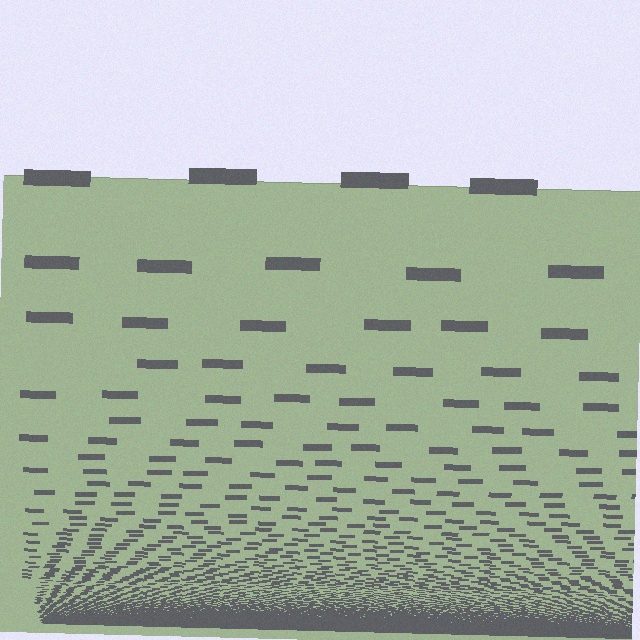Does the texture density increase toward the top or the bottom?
Density increases toward the bottom.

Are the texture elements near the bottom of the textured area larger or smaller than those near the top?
Smaller. The gradient is inverted — elements near the bottom are smaller and denser.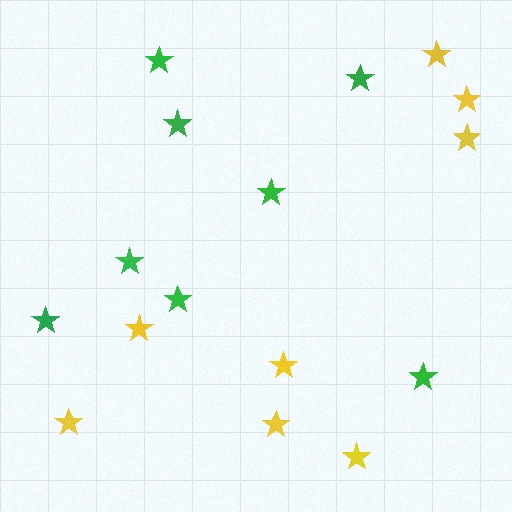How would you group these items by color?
There are 2 groups: one group of yellow stars (8) and one group of green stars (8).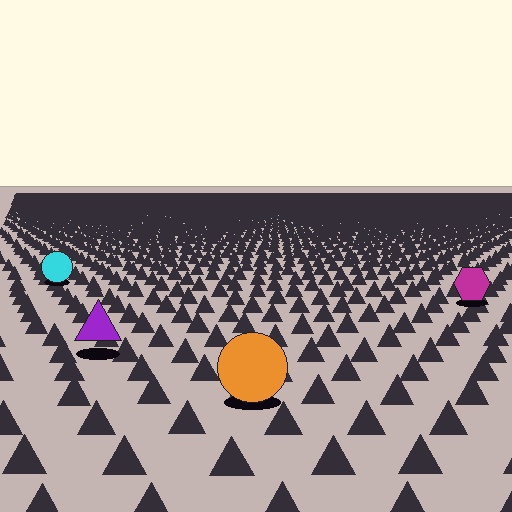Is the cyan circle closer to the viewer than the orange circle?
No. The orange circle is closer — you can tell from the texture gradient: the ground texture is coarser near it.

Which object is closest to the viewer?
The orange circle is closest. The texture marks near it are larger and more spread out.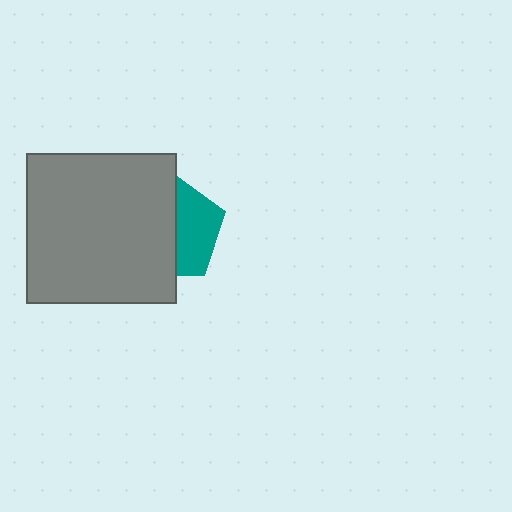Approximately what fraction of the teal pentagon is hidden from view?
Roughly 59% of the teal pentagon is hidden behind the gray square.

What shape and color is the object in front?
The object in front is a gray square.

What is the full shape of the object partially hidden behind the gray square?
The partially hidden object is a teal pentagon.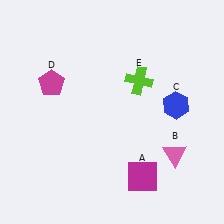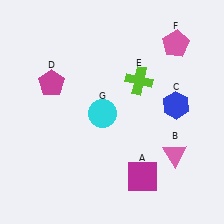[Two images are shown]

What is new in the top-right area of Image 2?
A pink pentagon (F) was added in the top-right area of Image 2.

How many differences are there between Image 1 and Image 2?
There are 2 differences between the two images.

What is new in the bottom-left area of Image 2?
A cyan circle (G) was added in the bottom-left area of Image 2.